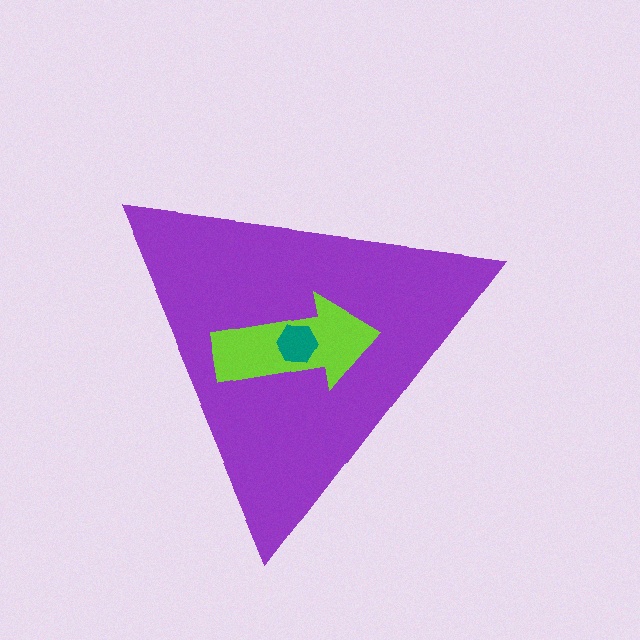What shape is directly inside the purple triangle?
The lime arrow.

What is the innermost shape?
The teal hexagon.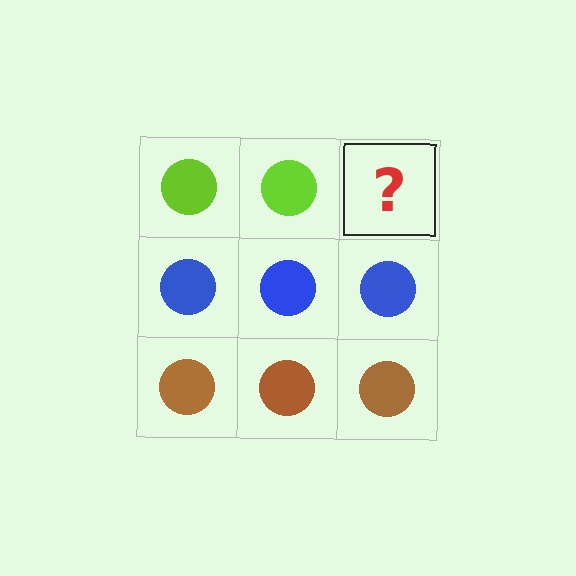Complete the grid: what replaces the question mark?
The question mark should be replaced with a lime circle.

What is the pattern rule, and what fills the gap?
The rule is that each row has a consistent color. The gap should be filled with a lime circle.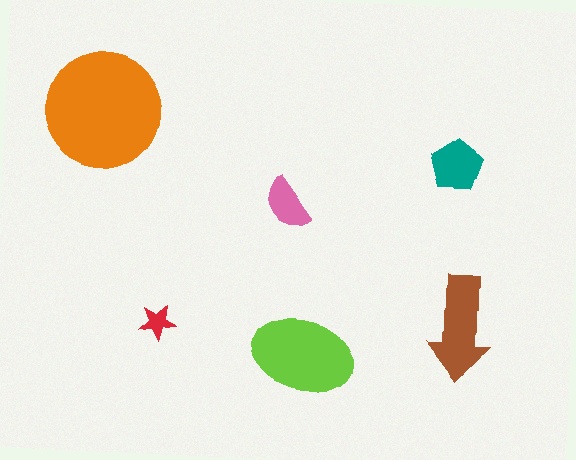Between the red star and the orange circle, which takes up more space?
The orange circle.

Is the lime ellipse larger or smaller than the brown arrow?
Larger.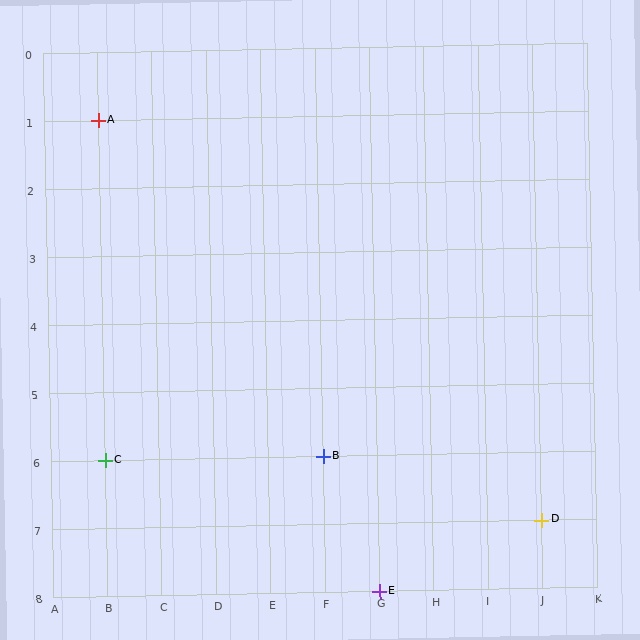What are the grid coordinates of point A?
Point A is at grid coordinates (B, 1).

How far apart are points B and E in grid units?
Points B and E are 1 column and 2 rows apart (about 2.2 grid units diagonally).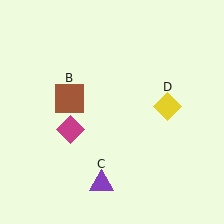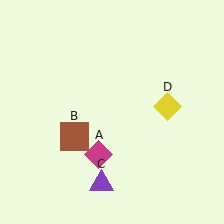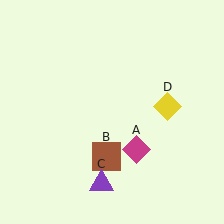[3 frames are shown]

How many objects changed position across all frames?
2 objects changed position: magenta diamond (object A), brown square (object B).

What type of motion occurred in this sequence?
The magenta diamond (object A), brown square (object B) rotated counterclockwise around the center of the scene.